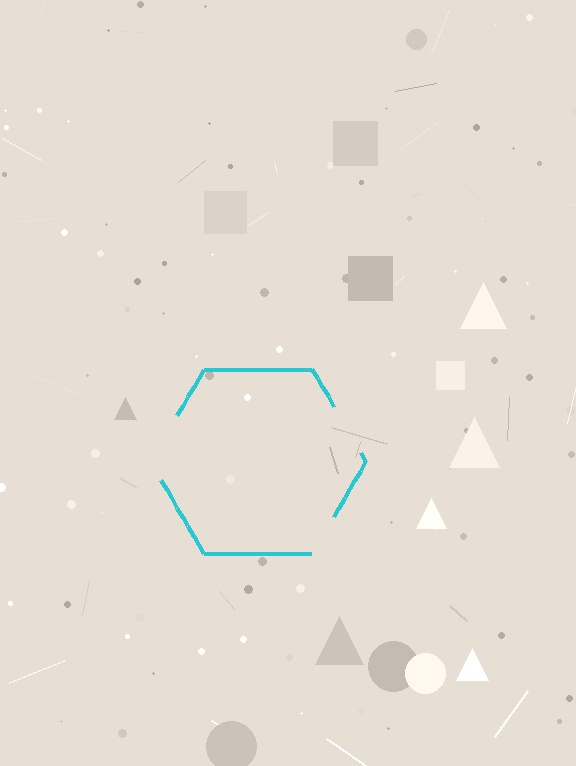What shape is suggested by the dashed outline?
The dashed outline suggests a hexagon.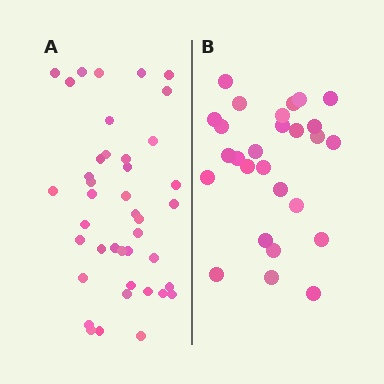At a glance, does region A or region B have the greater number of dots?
Region A (the left region) has more dots.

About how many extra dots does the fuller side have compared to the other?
Region A has approximately 15 more dots than region B.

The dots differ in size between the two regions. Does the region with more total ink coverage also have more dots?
No. Region B has more total ink coverage because its dots are larger, but region A actually contains more individual dots. Total area can be misleading — the number of items is what matters here.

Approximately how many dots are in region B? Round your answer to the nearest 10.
About 30 dots. (The exact count is 27, which rounds to 30.)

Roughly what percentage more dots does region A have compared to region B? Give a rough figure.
About 50% more.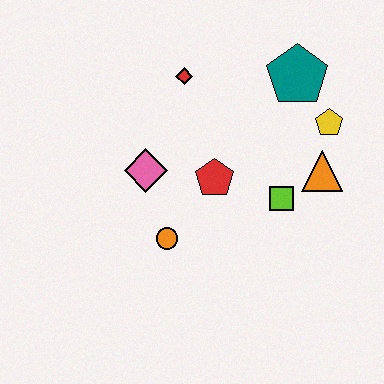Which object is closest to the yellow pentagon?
The orange triangle is closest to the yellow pentagon.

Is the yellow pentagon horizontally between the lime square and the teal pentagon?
No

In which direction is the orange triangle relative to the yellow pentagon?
The orange triangle is below the yellow pentagon.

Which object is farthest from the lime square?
The red diamond is farthest from the lime square.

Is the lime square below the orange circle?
No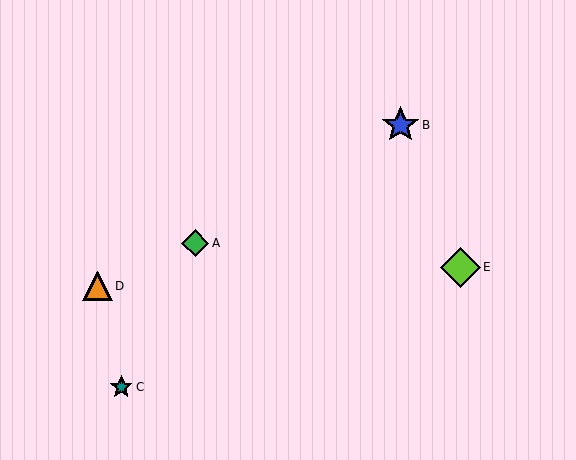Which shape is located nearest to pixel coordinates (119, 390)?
The teal star (labeled C) at (121, 387) is nearest to that location.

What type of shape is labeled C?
Shape C is a teal star.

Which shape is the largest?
The lime diamond (labeled E) is the largest.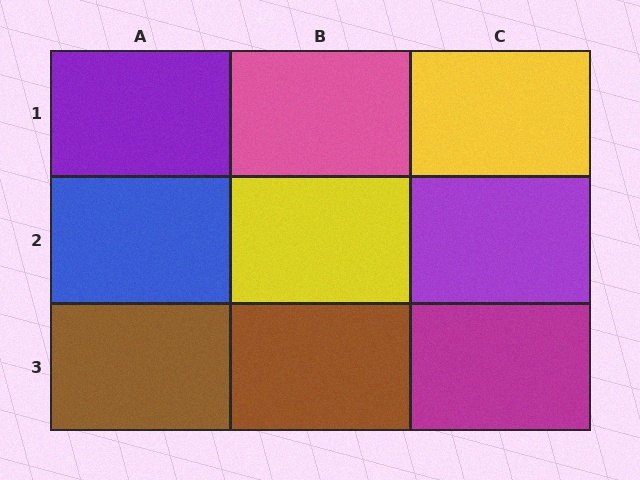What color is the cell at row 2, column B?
Yellow.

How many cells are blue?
1 cell is blue.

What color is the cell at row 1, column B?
Pink.